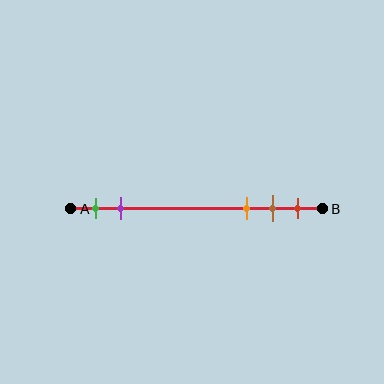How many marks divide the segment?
There are 5 marks dividing the segment.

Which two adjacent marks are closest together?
The brown and red marks are the closest adjacent pair.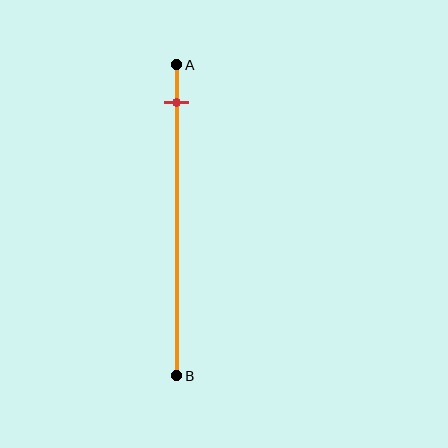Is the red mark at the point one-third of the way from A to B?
No, the mark is at about 10% from A, not at the 33% one-third point.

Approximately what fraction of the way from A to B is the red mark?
The red mark is approximately 10% of the way from A to B.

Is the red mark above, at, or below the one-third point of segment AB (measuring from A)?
The red mark is above the one-third point of segment AB.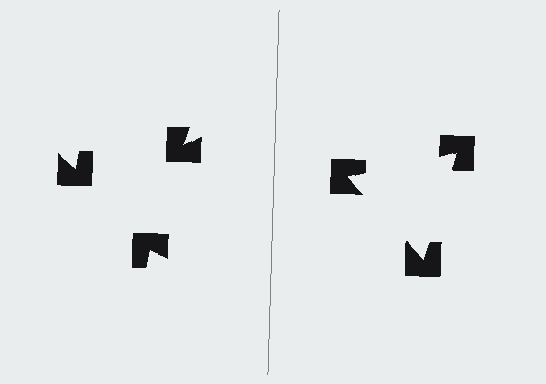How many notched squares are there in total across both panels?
6 — 3 on each side.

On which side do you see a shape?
An illusory triangle appears on the right side. On the left side the wedge cuts are rotated, so no coherent shape forms.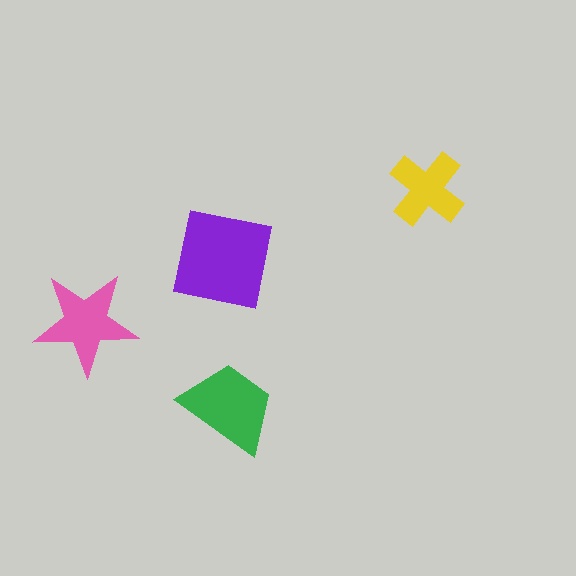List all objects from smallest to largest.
The yellow cross, the pink star, the green trapezoid, the purple square.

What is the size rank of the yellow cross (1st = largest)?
4th.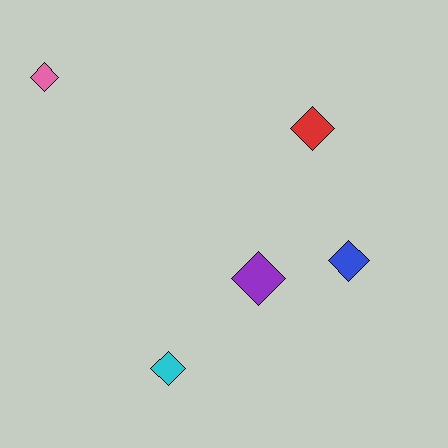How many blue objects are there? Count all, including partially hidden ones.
There is 1 blue object.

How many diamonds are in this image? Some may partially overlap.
There are 5 diamonds.